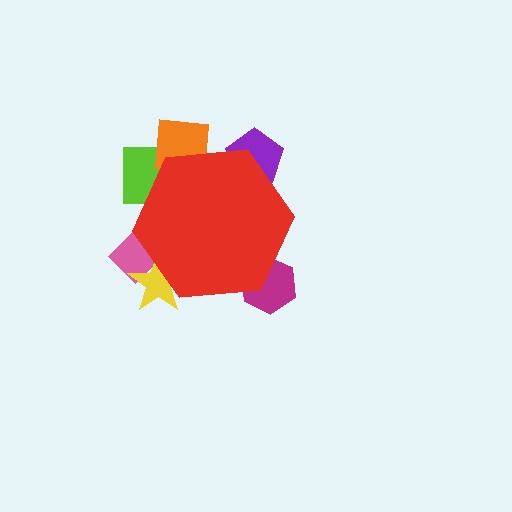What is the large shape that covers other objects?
A red hexagon.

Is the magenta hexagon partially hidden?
Yes, the magenta hexagon is partially hidden behind the red hexagon.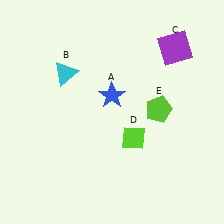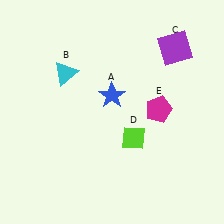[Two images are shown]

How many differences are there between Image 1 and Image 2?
There is 1 difference between the two images.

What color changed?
The pentagon (E) changed from lime in Image 1 to magenta in Image 2.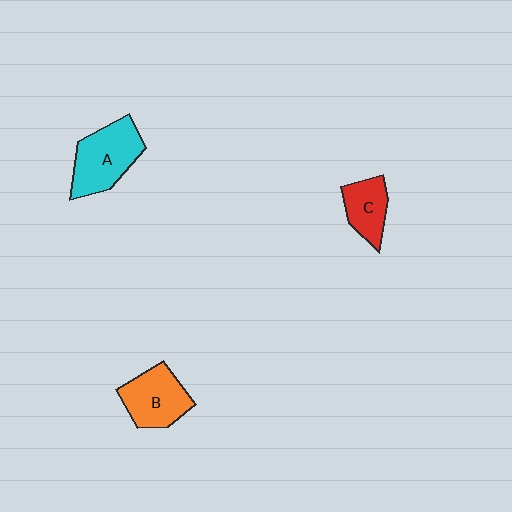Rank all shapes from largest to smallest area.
From largest to smallest: A (cyan), B (orange), C (red).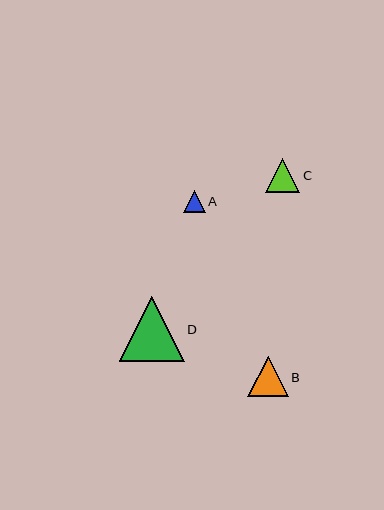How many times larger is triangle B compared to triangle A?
Triangle B is approximately 1.8 times the size of triangle A.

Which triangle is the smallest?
Triangle A is the smallest with a size of approximately 22 pixels.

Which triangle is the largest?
Triangle D is the largest with a size of approximately 65 pixels.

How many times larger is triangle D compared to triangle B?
Triangle D is approximately 1.6 times the size of triangle B.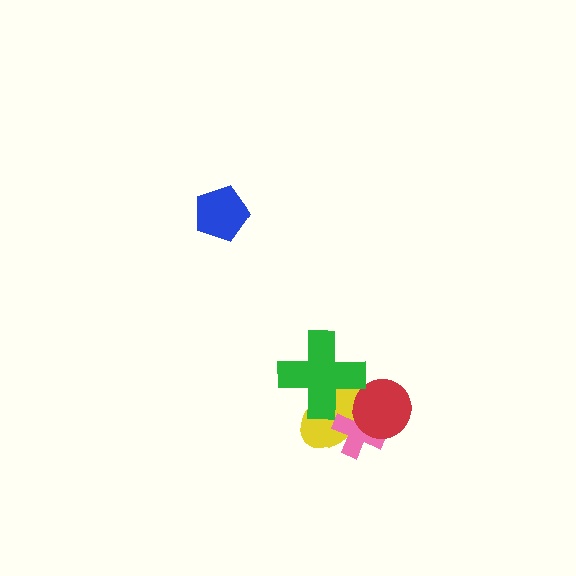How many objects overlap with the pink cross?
2 objects overlap with the pink cross.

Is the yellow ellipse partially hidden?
Yes, it is partially covered by another shape.